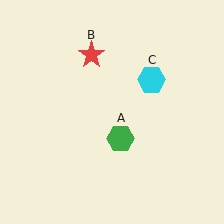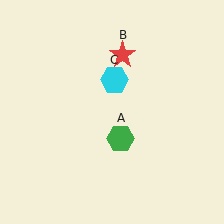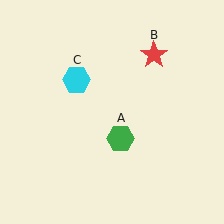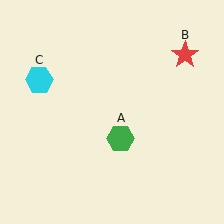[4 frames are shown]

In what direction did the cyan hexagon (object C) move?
The cyan hexagon (object C) moved left.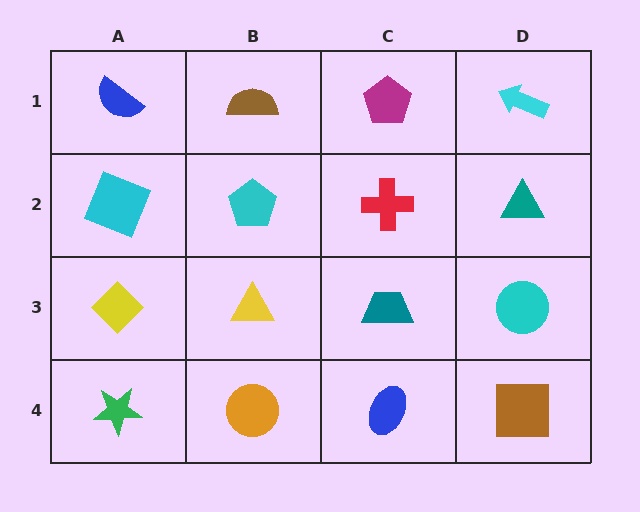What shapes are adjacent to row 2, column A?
A blue semicircle (row 1, column A), a yellow diamond (row 3, column A), a cyan pentagon (row 2, column B).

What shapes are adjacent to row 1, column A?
A cyan square (row 2, column A), a brown semicircle (row 1, column B).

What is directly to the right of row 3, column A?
A yellow triangle.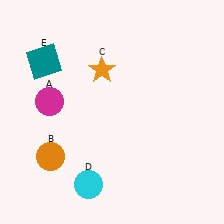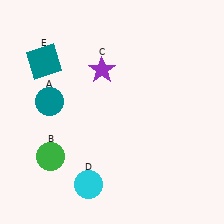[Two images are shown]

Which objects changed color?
A changed from magenta to teal. B changed from orange to green. C changed from orange to purple.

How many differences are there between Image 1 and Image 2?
There are 3 differences between the two images.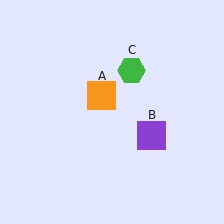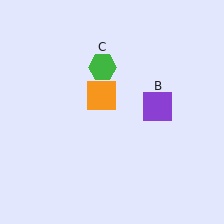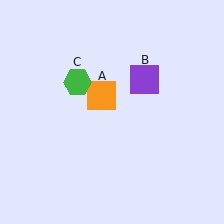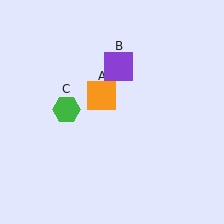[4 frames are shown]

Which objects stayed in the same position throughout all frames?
Orange square (object A) remained stationary.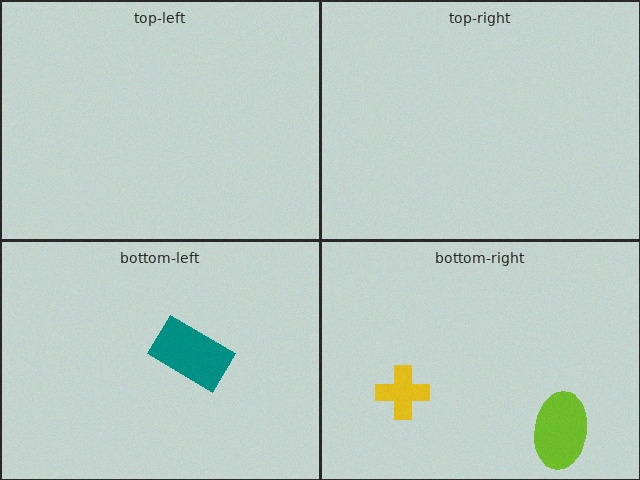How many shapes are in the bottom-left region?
1.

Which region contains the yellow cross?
The bottom-right region.